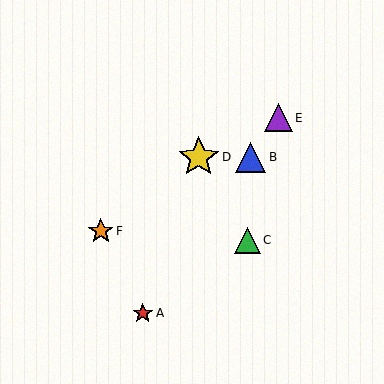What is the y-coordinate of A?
Object A is at y≈313.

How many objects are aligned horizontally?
2 objects (B, D) are aligned horizontally.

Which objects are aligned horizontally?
Objects B, D are aligned horizontally.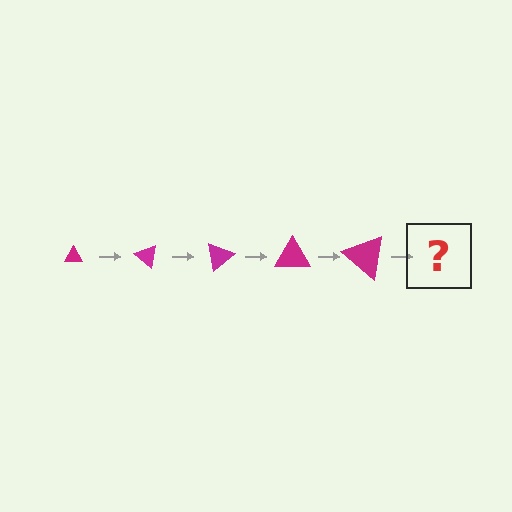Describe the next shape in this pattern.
It should be a triangle, larger than the previous one and rotated 200 degrees from the start.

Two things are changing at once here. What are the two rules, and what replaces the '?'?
The two rules are that the triangle grows larger each step and it rotates 40 degrees each step. The '?' should be a triangle, larger than the previous one and rotated 200 degrees from the start.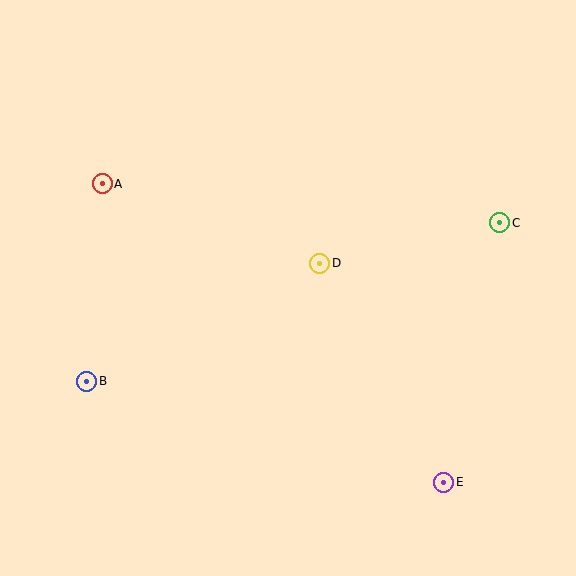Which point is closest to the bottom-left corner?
Point B is closest to the bottom-left corner.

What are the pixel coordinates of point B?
Point B is at (87, 381).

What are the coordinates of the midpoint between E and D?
The midpoint between E and D is at (382, 373).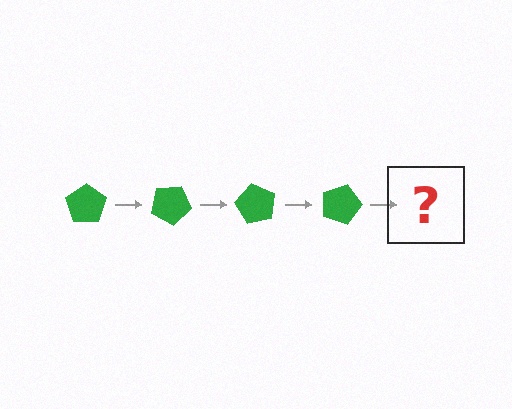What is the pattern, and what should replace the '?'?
The pattern is that the pentagon rotates 30 degrees each step. The '?' should be a green pentagon rotated 120 degrees.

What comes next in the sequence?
The next element should be a green pentagon rotated 120 degrees.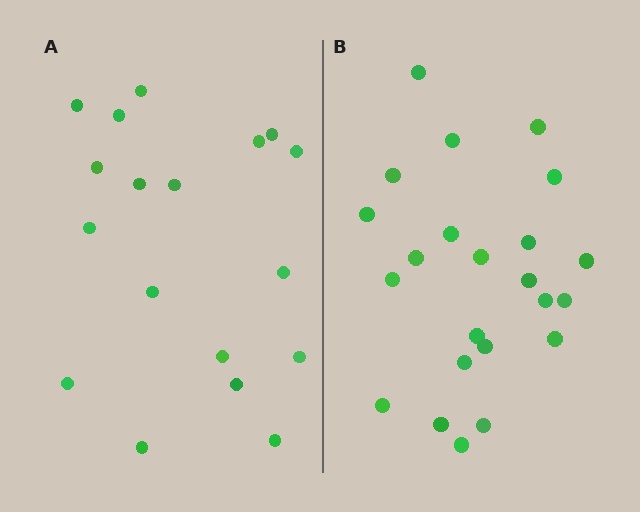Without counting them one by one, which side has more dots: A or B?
Region B (the right region) has more dots.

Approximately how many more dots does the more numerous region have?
Region B has about 5 more dots than region A.